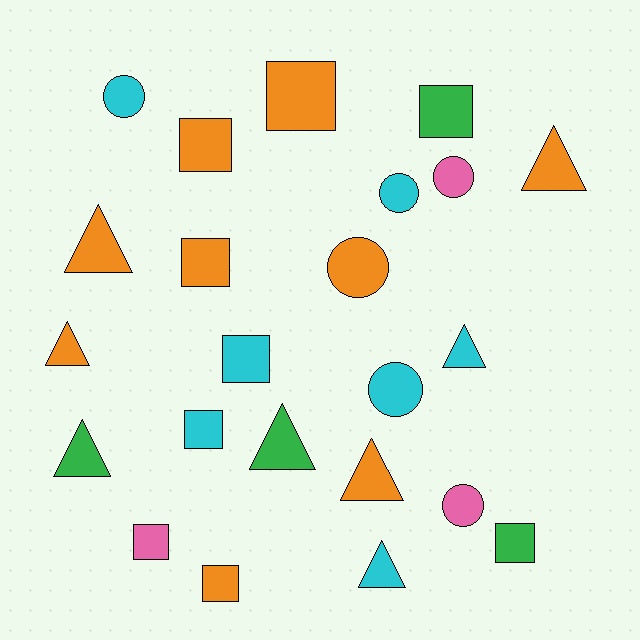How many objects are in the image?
There are 23 objects.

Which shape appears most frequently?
Square, with 9 objects.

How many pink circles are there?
There are 2 pink circles.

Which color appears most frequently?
Orange, with 9 objects.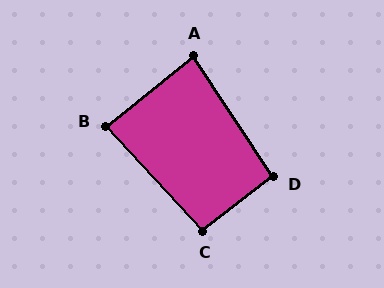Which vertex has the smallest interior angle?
A, at approximately 85 degrees.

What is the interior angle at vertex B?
Approximately 86 degrees (approximately right).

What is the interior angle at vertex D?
Approximately 94 degrees (approximately right).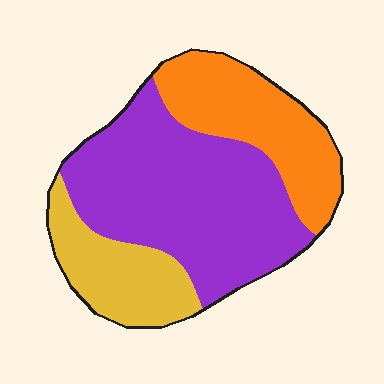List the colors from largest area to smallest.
From largest to smallest: purple, orange, yellow.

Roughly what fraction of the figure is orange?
Orange takes up about one quarter (1/4) of the figure.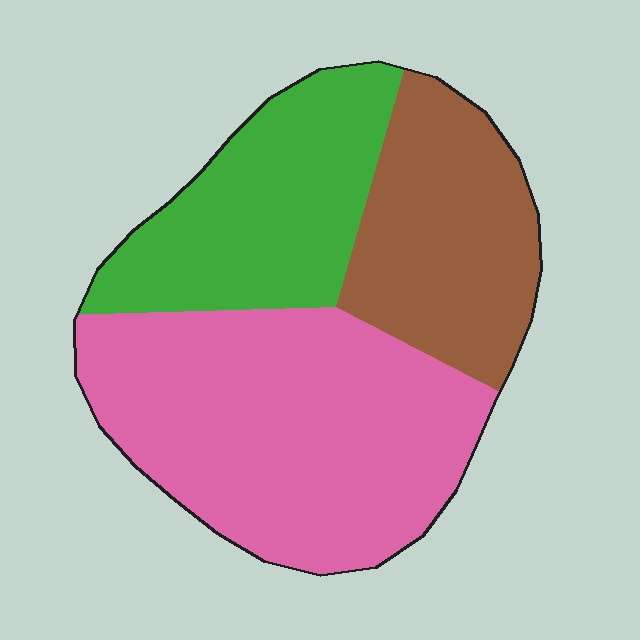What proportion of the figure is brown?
Brown covers about 25% of the figure.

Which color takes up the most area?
Pink, at roughly 50%.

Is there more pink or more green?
Pink.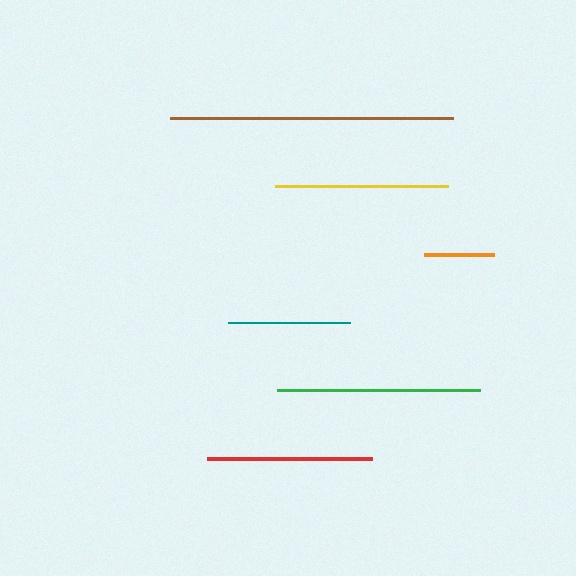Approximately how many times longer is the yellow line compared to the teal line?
The yellow line is approximately 1.4 times the length of the teal line.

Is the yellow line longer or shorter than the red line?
The yellow line is longer than the red line.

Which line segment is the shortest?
The orange line is the shortest at approximately 70 pixels.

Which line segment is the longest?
The brown line is the longest at approximately 283 pixels.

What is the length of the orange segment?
The orange segment is approximately 70 pixels long.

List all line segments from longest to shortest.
From longest to shortest: brown, green, yellow, red, teal, orange.